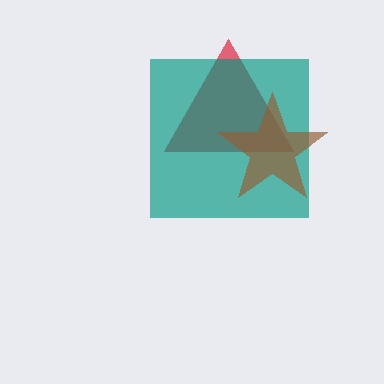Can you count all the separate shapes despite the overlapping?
Yes, there are 3 separate shapes.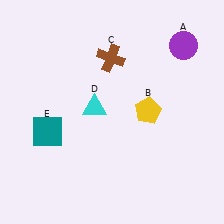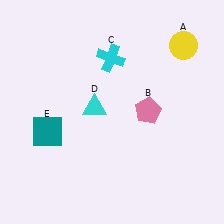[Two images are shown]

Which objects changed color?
A changed from purple to yellow. B changed from yellow to pink. C changed from brown to cyan.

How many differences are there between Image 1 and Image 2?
There are 3 differences between the two images.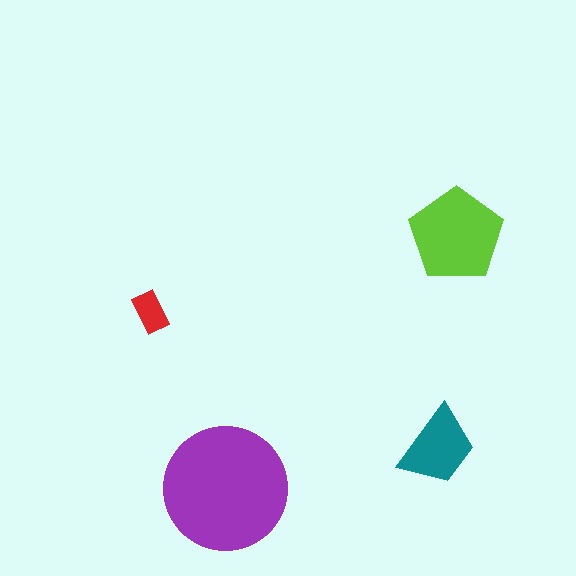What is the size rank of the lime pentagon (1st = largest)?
2nd.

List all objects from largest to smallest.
The purple circle, the lime pentagon, the teal trapezoid, the red rectangle.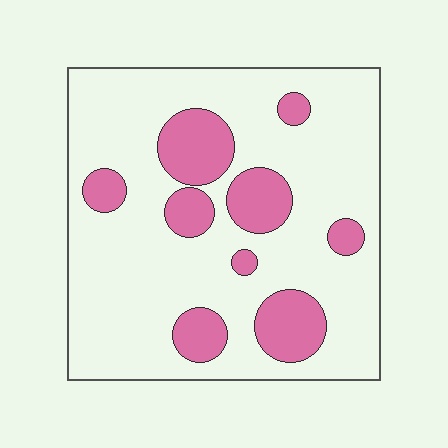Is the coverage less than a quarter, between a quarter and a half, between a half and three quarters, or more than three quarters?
Less than a quarter.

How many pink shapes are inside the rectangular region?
9.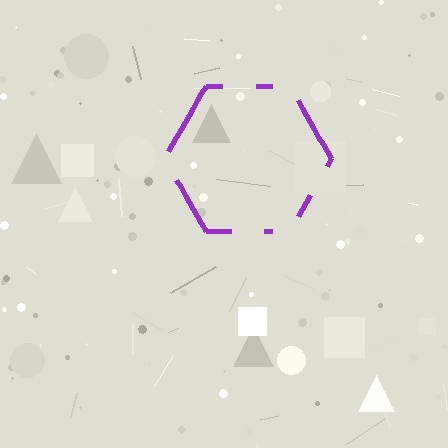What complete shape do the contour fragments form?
The contour fragments form a hexagon.